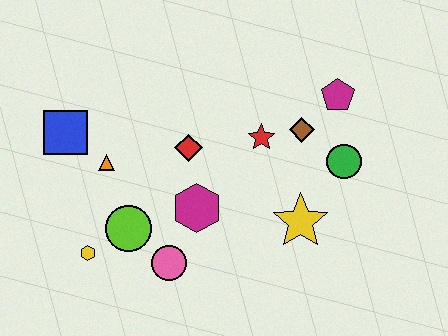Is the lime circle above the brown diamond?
No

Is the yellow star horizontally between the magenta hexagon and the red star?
No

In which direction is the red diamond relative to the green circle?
The red diamond is to the left of the green circle.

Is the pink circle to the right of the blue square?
Yes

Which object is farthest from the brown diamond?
The yellow hexagon is farthest from the brown diamond.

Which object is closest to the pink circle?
The lime circle is closest to the pink circle.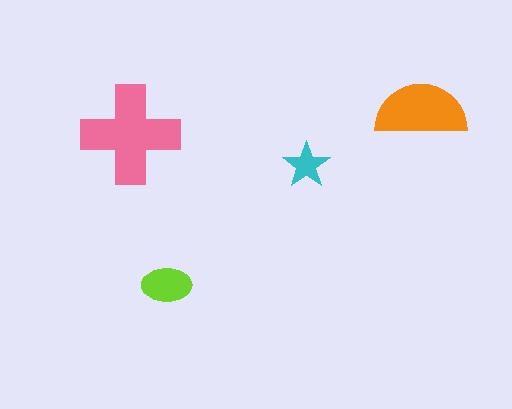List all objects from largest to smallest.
The pink cross, the orange semicircle, the lime ellipse, the cyan star.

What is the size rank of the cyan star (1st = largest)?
4th.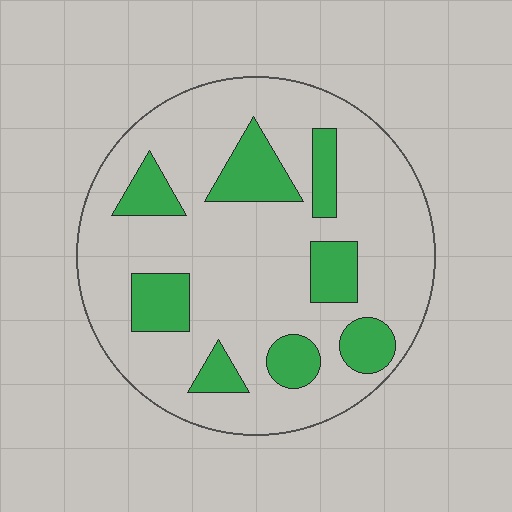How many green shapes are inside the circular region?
8.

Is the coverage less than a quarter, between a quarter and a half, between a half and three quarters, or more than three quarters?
Less than a quarter.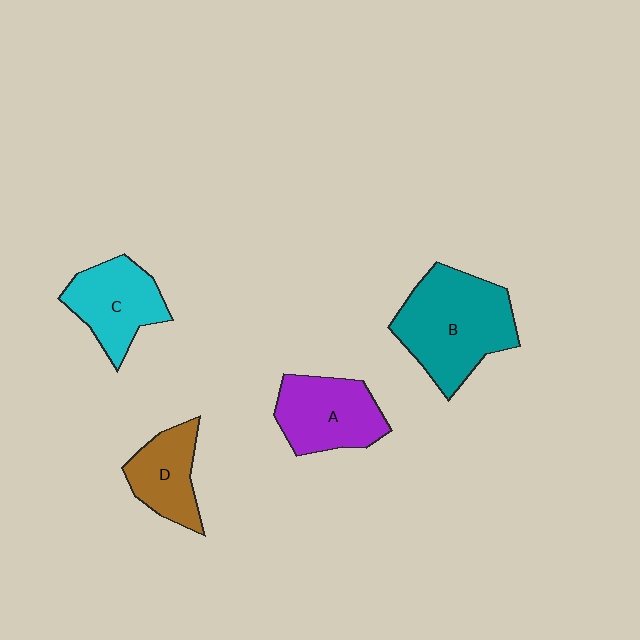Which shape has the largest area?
Shape B (teal).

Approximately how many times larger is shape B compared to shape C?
Approximately 1.5 times.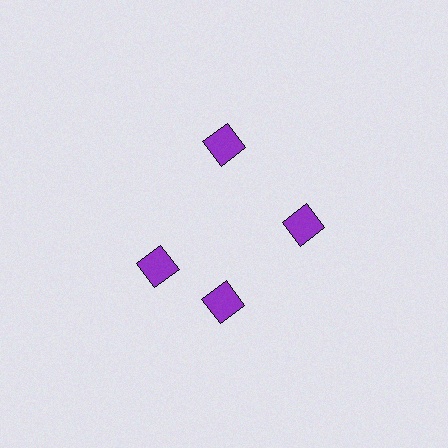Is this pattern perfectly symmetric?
No. The 4 purple diamonds are arranged in a ring, but one element near the 9 o'clock position is rotated out of alignment along the ring, breaking the 4-fold rotational symmetry.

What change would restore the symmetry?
The symmetry would be restored by rotating it back into even spacing with its neighbors so that all 4 diamonds sit at equal angles and equal distance from the center.